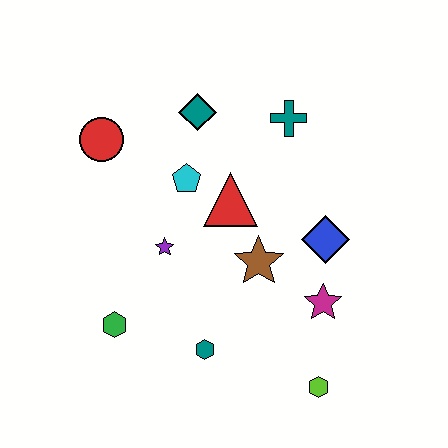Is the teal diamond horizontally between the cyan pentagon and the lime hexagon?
Yes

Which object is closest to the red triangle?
The cyan pentagon is closest to the red triangle.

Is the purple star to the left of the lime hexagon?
Yes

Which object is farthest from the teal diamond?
The lime hexagon is farthest from the teal diamond.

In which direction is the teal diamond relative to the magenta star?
The teal diamond is above the magenta star.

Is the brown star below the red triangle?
Yes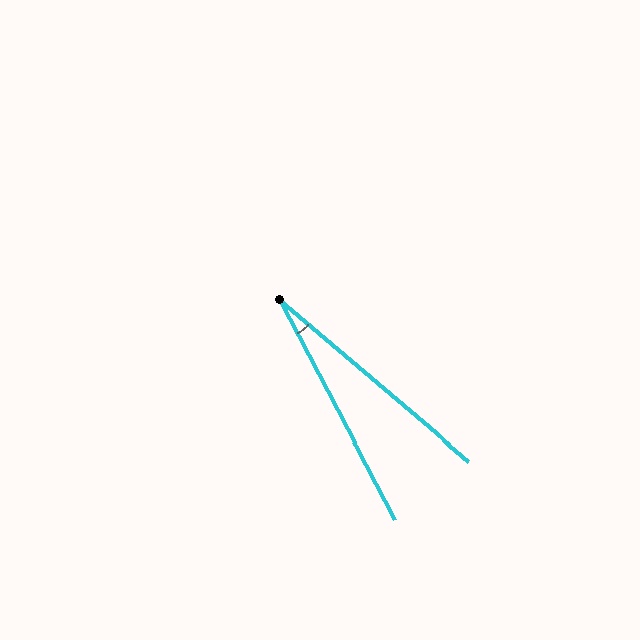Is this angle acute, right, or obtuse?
It is acute.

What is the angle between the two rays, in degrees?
Approximately 22 degrees.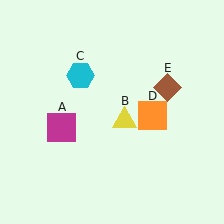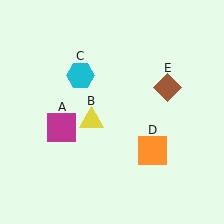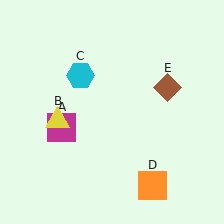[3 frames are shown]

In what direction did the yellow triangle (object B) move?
The yellow triangle (object B) moved left.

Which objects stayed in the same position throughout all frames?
Magenta square (object A) and cyan hexagon (object C) and brown diamond (object E) remained stationary.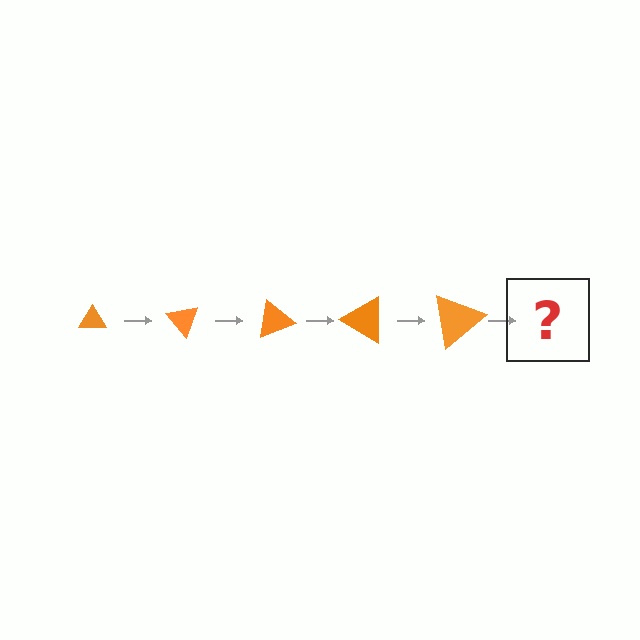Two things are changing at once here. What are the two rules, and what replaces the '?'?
The two rules are that the triangle grows larger each step and it rotates 50 degrees each step. The '?' should be a triangle, larger than the previous one and rotated 250 degrees from the start.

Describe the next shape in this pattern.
It should be a triangle, larger than the previous one and rotated 250 degrees from the start.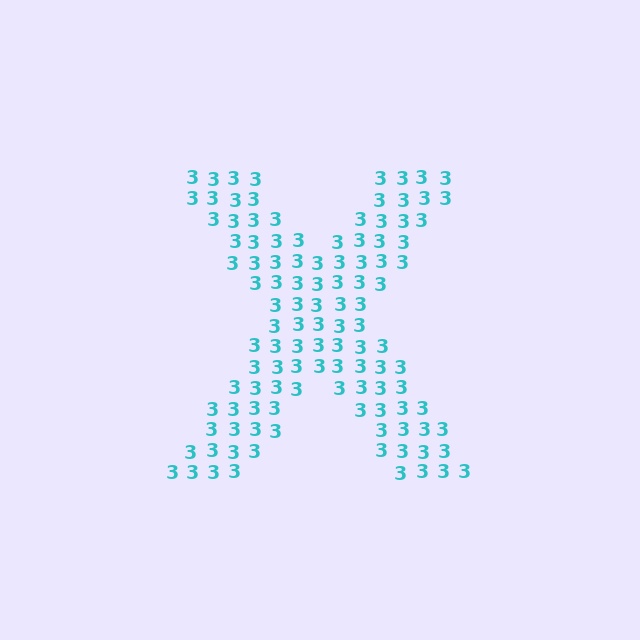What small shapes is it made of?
It is made of small digit 3's.